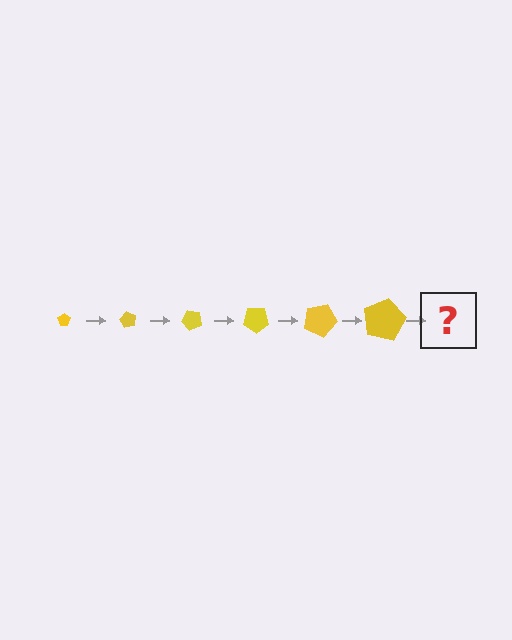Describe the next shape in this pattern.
It should be a pentagon, larger than the previous one and rotated 360 degrees from the start.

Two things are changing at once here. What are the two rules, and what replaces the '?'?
The two rules are that the pentagon grows larger each step and it rotates 60 degrees each step. The '?' should be a pentagon, larger than the previous one and rotated 360 degrees from the start.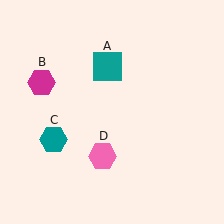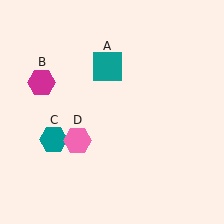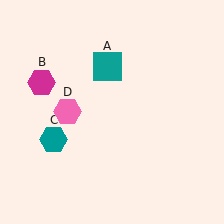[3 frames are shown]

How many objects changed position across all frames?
1 object changed position: pink hexagon (object D).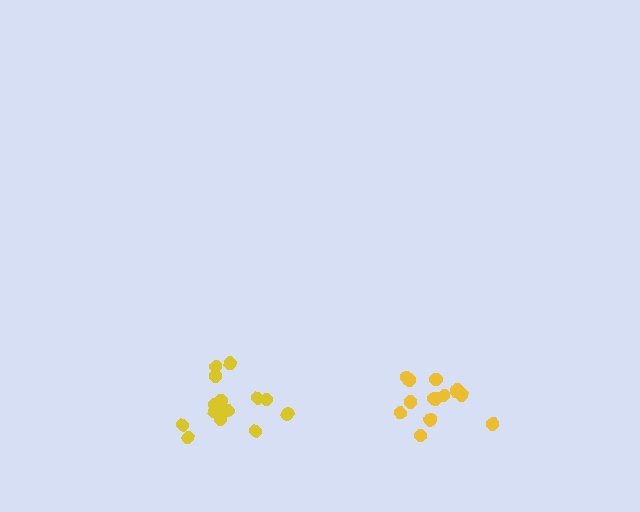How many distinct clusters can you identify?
There are 2 distinct clusters.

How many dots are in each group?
Group 1: 15 dots, Group 2: 14 dots (29 total).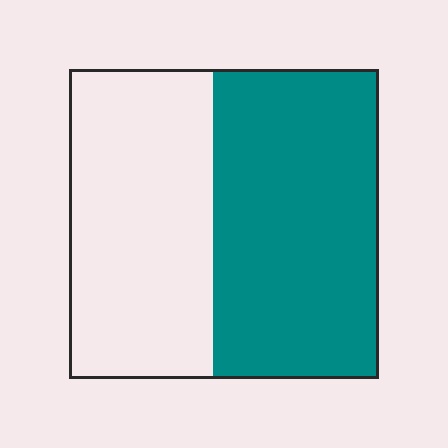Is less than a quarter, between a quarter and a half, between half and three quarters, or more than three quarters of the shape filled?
Between half and three quarters.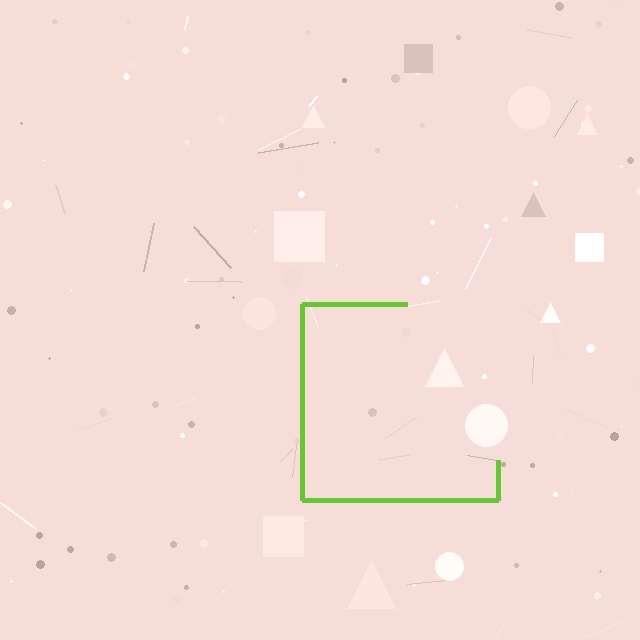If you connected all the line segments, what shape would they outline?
They would outline a square.